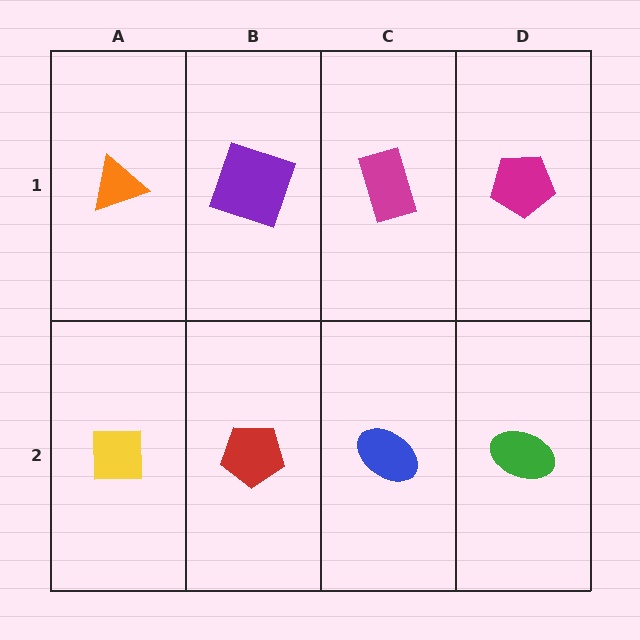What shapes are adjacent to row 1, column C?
A blue ellipse (row 2, column C), a purple square (row 1, column B), a magenta pentagon (row 1, column D).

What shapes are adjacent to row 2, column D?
A magenta pentagon (row 1, column D), a blue ellipse (row 2, column C).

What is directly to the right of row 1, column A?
A purple square.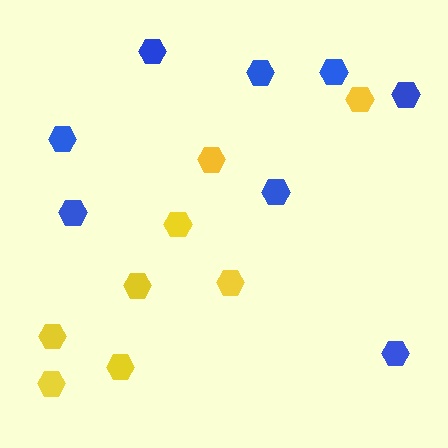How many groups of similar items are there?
There are 2 groups: one group of blue hexagons (8) and one group of yellow hexagons (8).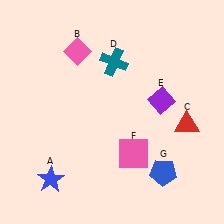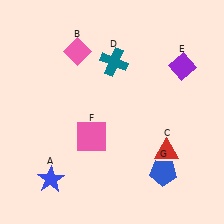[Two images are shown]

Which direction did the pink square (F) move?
The pink square (F) moved left.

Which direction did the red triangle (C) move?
The red triangle (C) moved down.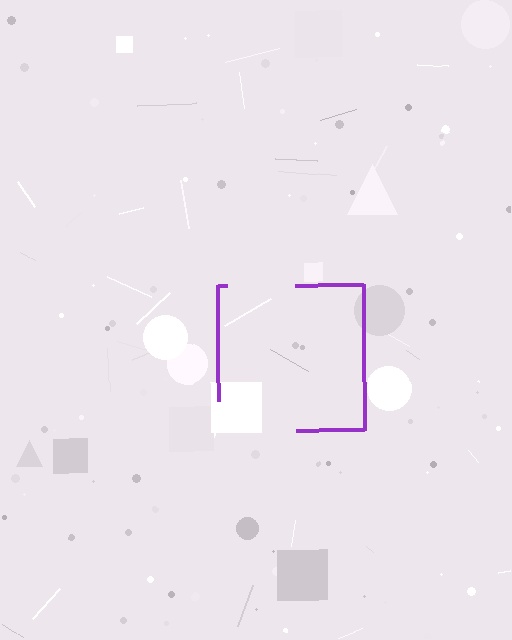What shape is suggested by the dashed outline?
The dashed outline suggests a square.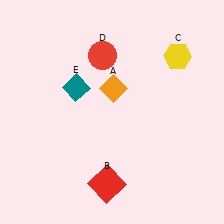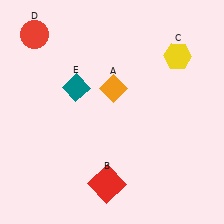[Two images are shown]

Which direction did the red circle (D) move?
The red circle (D) moved left.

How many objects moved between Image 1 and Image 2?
1 object moved between the two images.